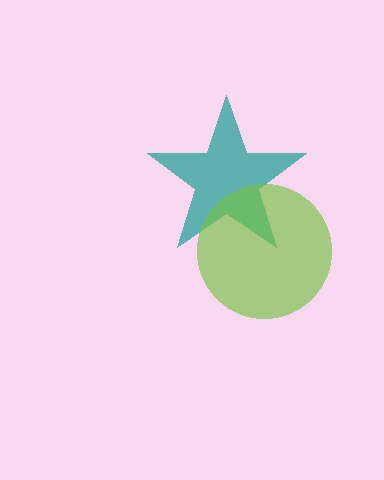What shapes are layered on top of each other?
The layered shapes are: a teal star, a lime circle.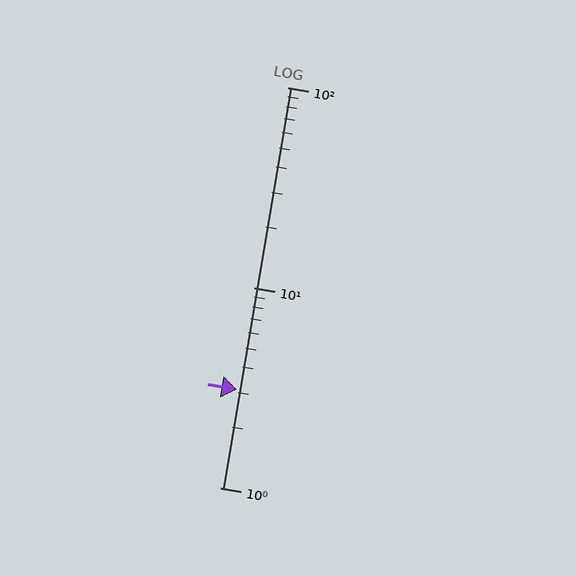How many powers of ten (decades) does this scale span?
The scale spans 2 decades, from 1 to 100.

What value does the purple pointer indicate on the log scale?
The pointer indicates approximately 3.1.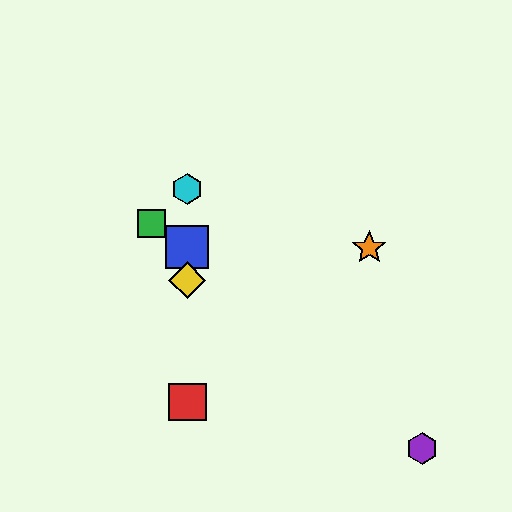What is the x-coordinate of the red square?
The red square is at x≈187.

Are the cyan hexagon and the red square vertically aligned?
Yes, both are at x≈187.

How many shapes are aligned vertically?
4 shapes (the red square, the blue square, the yellow diamond, the cyan hexagon) are aligned vertically.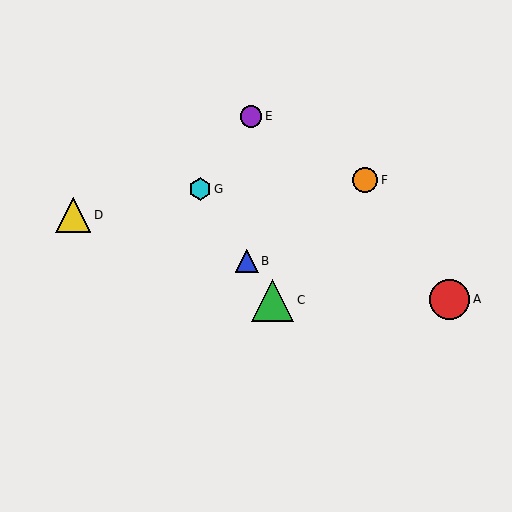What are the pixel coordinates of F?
Object F is at (365, 180).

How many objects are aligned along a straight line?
3 objects (B, C, G) are aligned along a straight line.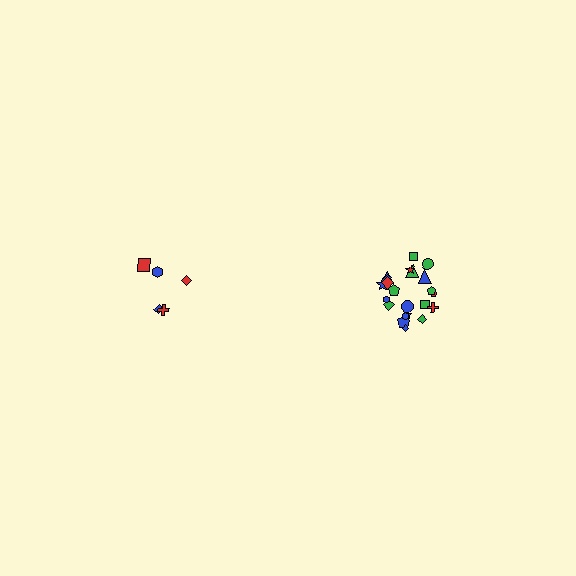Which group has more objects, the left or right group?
The right group.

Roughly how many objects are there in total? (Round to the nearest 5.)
Roughly 25 objects in total.